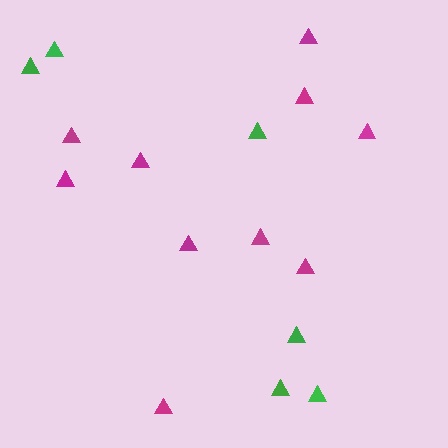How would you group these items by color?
There are 2 groups: one group of magenta triangles (10) and one group of green triangles (6).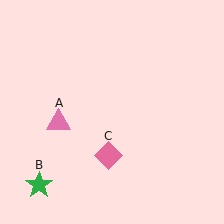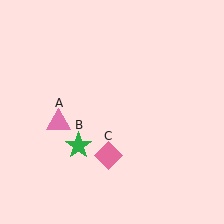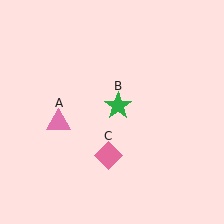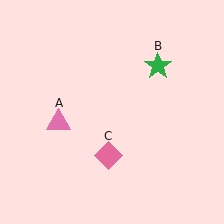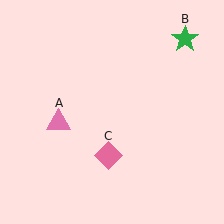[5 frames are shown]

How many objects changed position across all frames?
1 object changed position: green star (object B).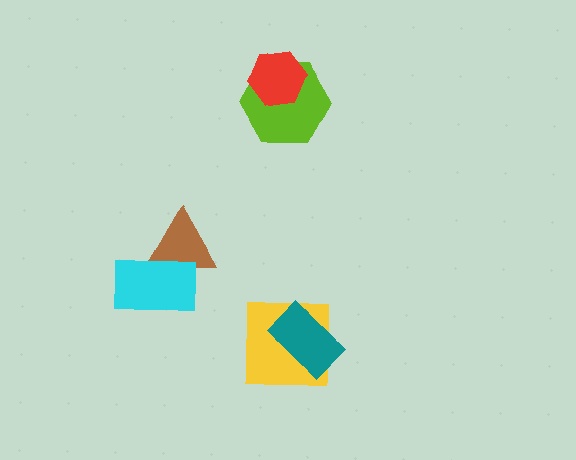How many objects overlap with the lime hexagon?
1 object overlaps with the lime hexagon.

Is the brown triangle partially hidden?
Yes, it is partially covered by another shape.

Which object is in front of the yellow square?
The teal rectangle is in front of the yellow square.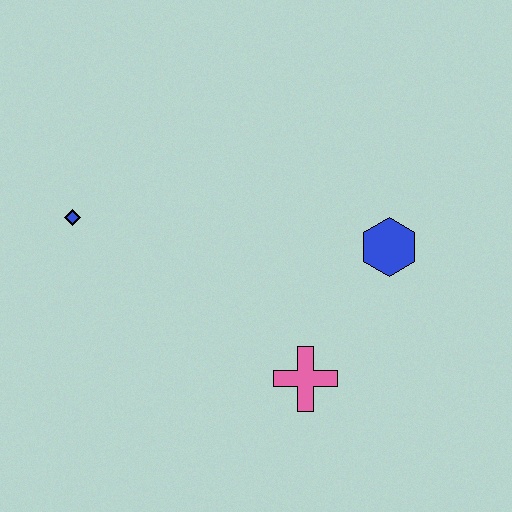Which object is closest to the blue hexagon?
The pink cross is closest to the blue hexagon.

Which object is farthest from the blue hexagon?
The blue diamond is farthest from the blue hexagon.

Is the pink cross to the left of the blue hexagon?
Yes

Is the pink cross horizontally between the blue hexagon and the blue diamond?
Yes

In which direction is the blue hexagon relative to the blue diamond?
The blue hexagon is to the right of the blue diamond.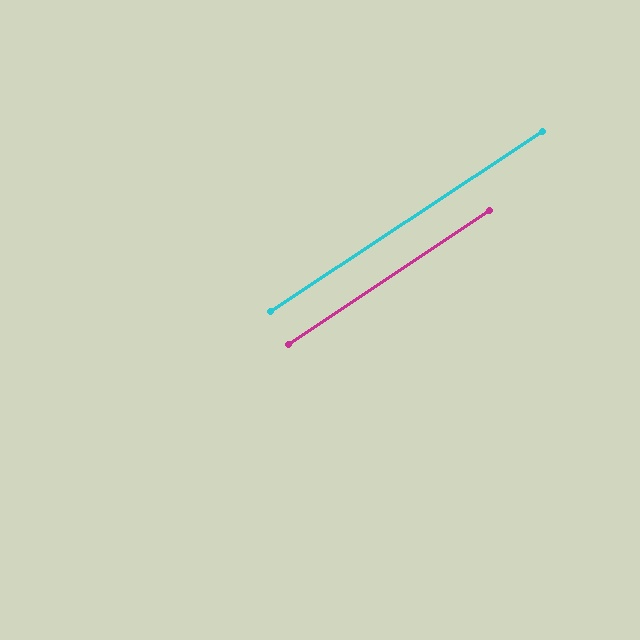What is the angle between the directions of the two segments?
Approximately 0 degrees.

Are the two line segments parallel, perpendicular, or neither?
Parallel — their directions differ by only 0.1°.